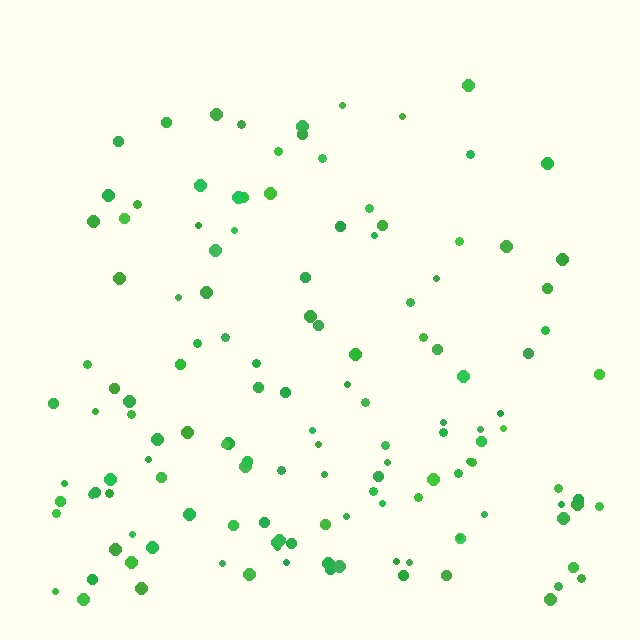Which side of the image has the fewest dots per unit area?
The top.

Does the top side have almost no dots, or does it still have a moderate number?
Still a moderate number, just noticeably fewer than the bottom.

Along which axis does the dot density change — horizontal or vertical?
Vertical.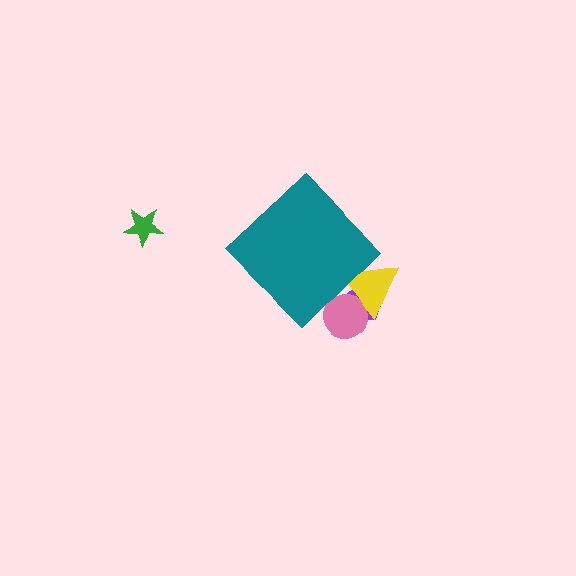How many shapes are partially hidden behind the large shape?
3 shapes are partially hidden.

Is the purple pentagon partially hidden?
Yes, the purple pentagon is partially hidden behind the teal diamond.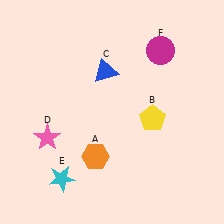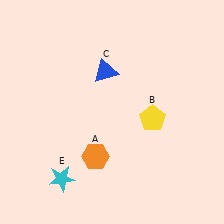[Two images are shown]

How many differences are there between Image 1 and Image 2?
There are 2 differences between the two images.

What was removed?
The magenta circle (F), the pink star (D) were removed in Image 2.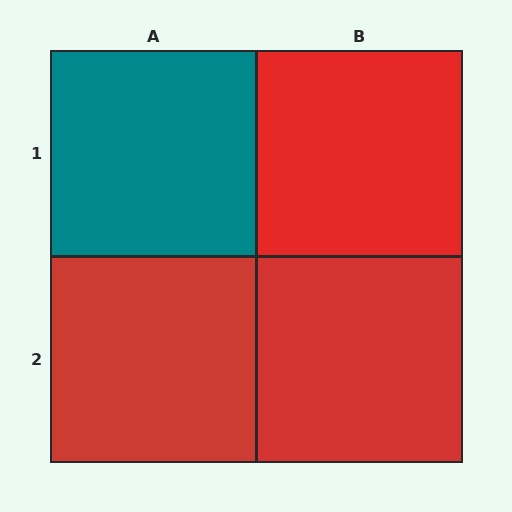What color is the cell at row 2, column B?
Red.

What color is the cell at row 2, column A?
Red.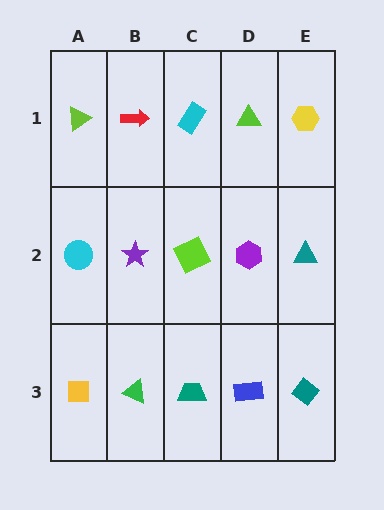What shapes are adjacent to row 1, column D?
A purple hexagon (row 2, column D), a cyan rectangle (row 1, column C), a yellow hexagon (row 1, column E).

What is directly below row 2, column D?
A blue rectangle.